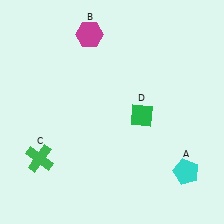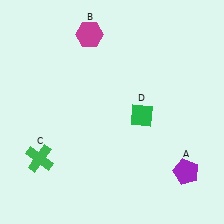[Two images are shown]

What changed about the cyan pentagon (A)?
In Image 1, A is cyan. In Image 2, it changed to purple.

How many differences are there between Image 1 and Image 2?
There is 1 difference between the two images.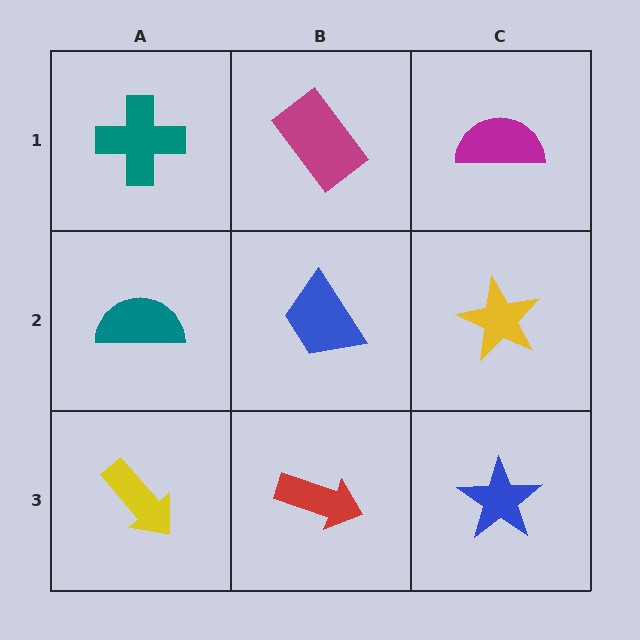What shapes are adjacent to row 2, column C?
A magenta semicircle (row 1, column C), a blue star (row 3, column C), a blue trapezoid (row 2, column B).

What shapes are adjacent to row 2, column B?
A magenta rectangle (row 1, column B), a red arrow (row 3, column B), a teal semicircle (row 2, column A), a yellow star (row 2, column C).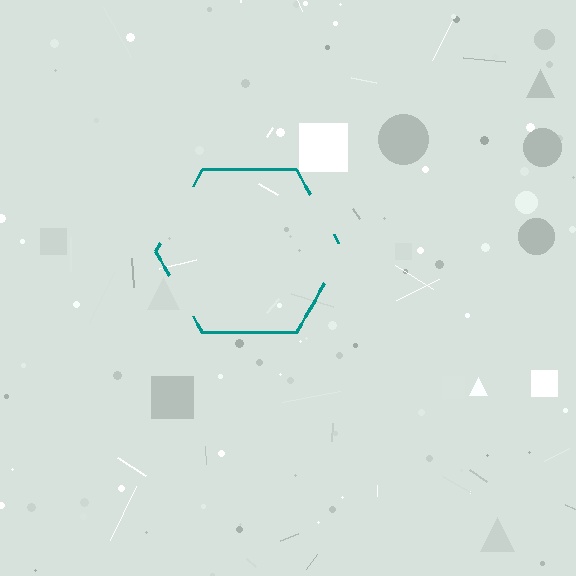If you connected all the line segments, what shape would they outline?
They would outline a hexagon.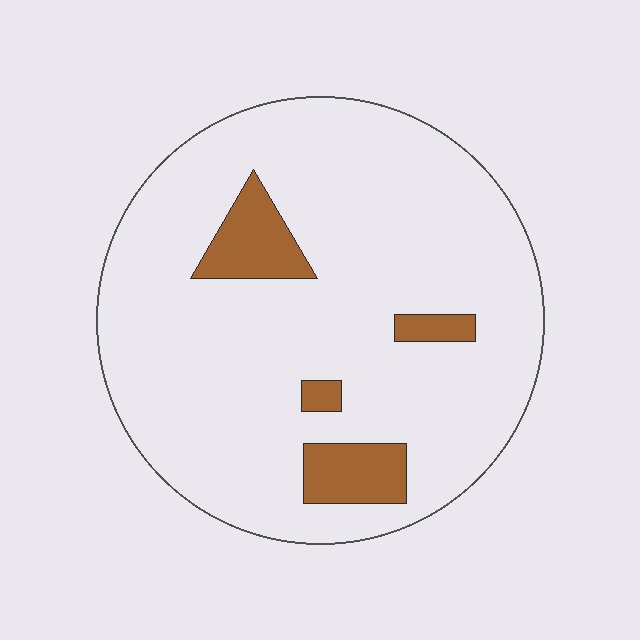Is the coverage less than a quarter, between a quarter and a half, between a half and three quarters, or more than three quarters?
Less than a quarter.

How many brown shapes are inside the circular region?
4.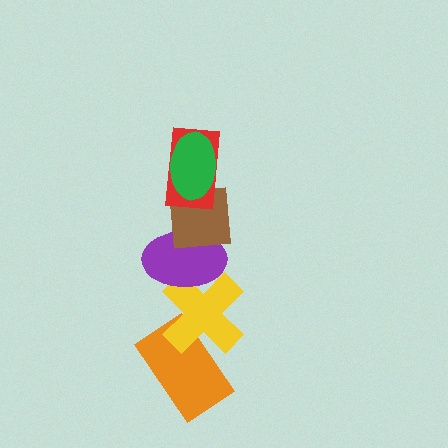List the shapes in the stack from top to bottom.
From top to bottom: the green ellipse, the red rectangle, the brown square, the purple ellipse, the yellow cross, the orange rectangle.